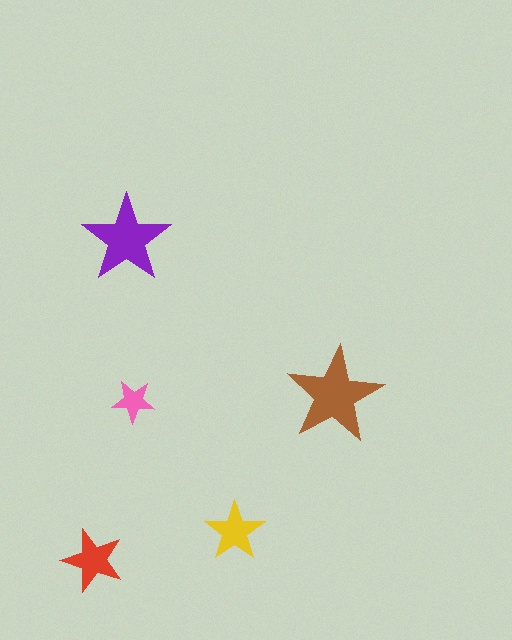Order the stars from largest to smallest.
the brown one, the purple one, the red one, the yellow one, the pink one.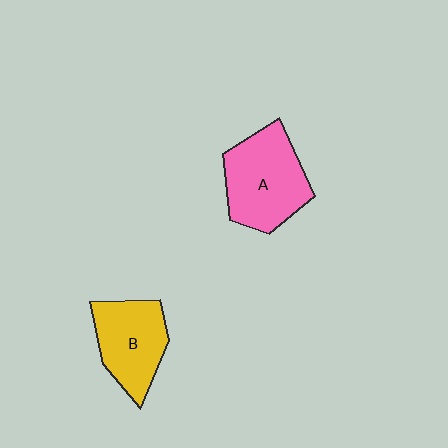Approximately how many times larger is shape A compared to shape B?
Approximately 1.2 times.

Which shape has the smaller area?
Shape B (yellow).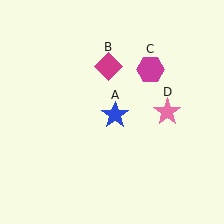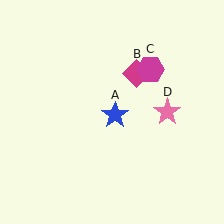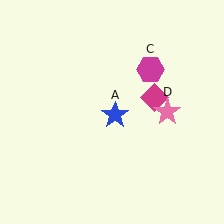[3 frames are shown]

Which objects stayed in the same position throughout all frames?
Blue star (object A) and magenta hexagon (object C) and pink star (object D) remained stationary.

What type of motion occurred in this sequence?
The magenta diamond (object B) rotated clockwise around the center of the scene.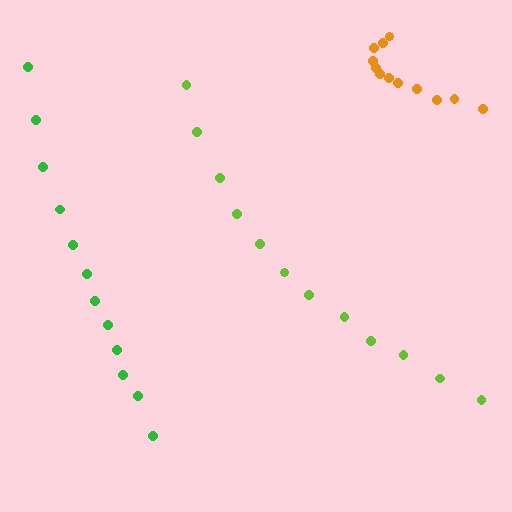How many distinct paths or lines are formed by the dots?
There are 3 distinct paths.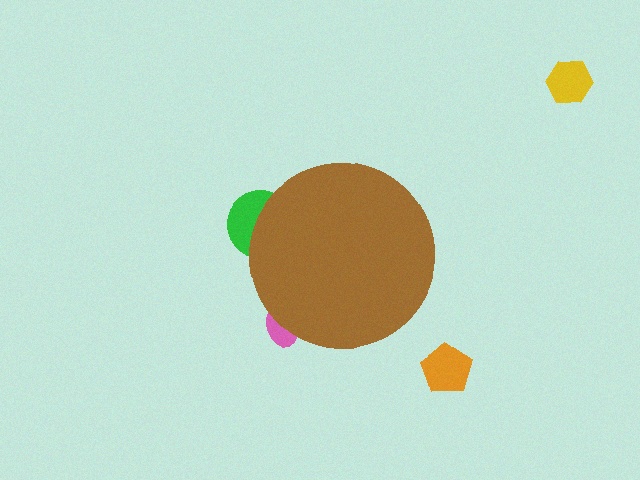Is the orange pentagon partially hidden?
No, the orange pentagon is fully visible.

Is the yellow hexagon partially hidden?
No, the yellow hexagon is fully visible.